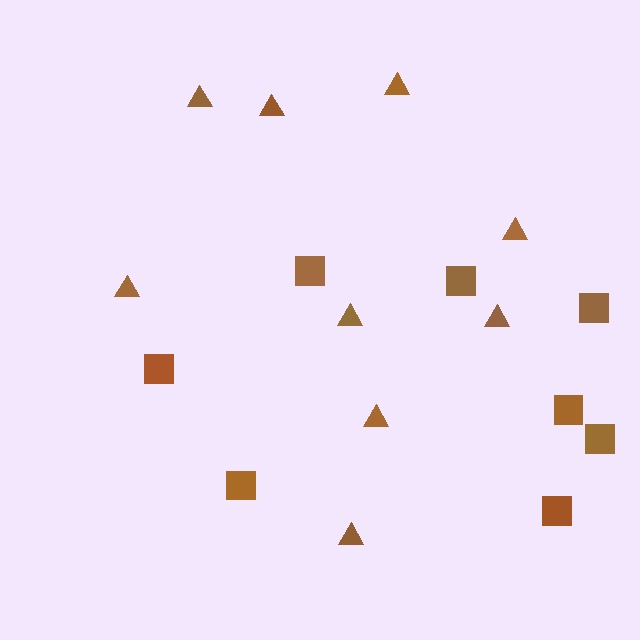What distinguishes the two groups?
There are 2 groups: one group of squares (8) and one group of triangles (9).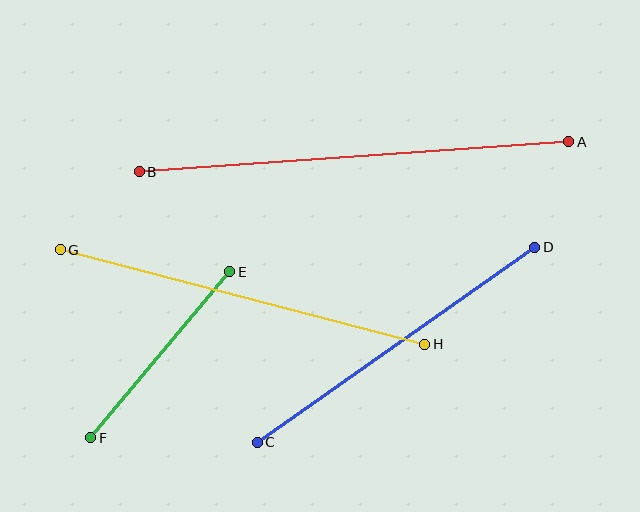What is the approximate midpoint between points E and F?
The midpoint is at approximately (160, 355) pixels.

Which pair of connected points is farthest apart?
Points A and B are farthest apart.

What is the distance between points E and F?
The distance is approximately 216 pixels.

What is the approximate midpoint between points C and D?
The midpoint is at approximately (396, 345) pixels.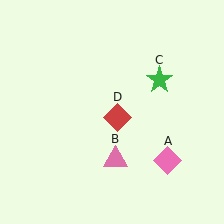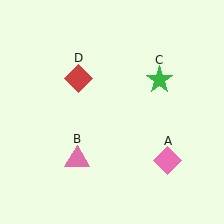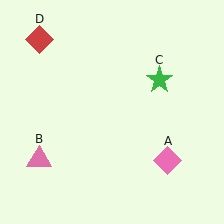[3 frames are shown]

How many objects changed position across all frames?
2 objects changed position: pink triangle (object B), red diamond (object D).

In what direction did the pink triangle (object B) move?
The pink triangle (object B) moved left.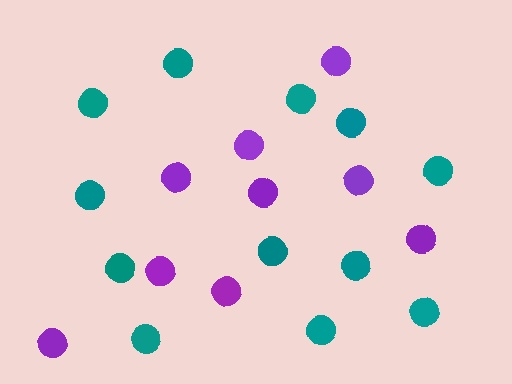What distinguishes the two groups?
There are 2 groups: one group of teal circles (12) and one group of purple circles (9).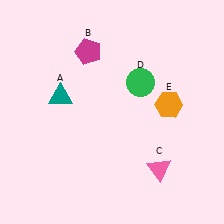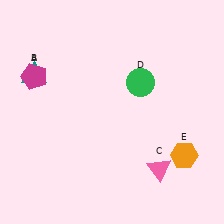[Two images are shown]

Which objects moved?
The objects that moved are: the teal triangle (A), the magenta pentagon (B), the orange hexagon (E).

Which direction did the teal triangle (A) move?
The teal triangle (A) moved left.